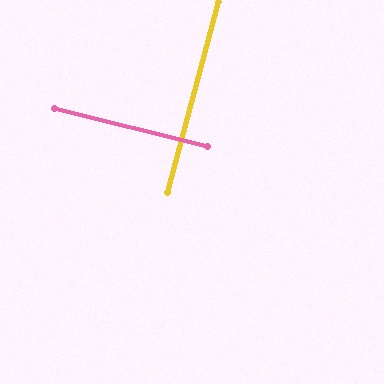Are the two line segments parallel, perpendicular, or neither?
Perpendicular — they meet at approximately 89°.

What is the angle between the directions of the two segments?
Approximately 89 degrees.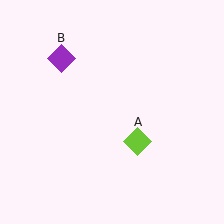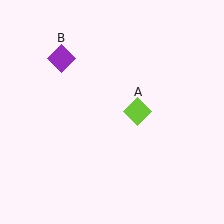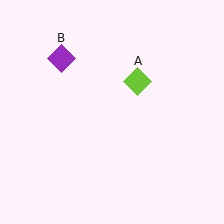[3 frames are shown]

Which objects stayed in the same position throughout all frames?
Purple diamond (object B) remained stationary.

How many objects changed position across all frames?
1 object changed position: lime diamond (object A).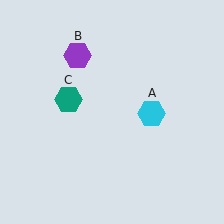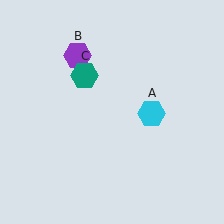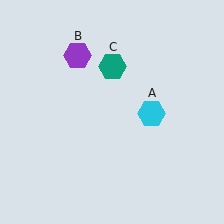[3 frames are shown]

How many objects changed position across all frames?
1 object changed position: teal hexagon (object C).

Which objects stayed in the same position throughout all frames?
Cyan hexagon (object A) and purple hexagon (object B) remained stationary.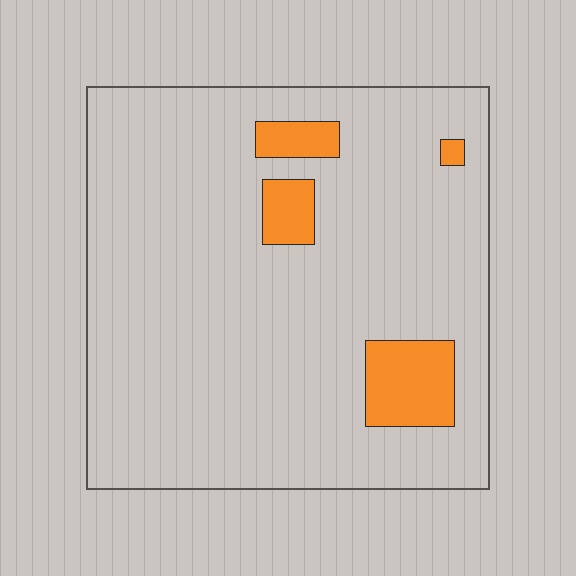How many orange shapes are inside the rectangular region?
4.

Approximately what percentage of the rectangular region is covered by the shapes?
Approximately 10%.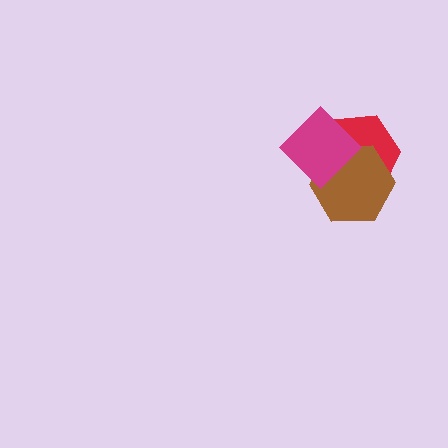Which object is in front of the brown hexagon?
The magenta diamond is in front of the brown hexagon.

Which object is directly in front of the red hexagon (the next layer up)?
The brown hexagon is directly in front of the red hexagon.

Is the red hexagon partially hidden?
Yes, it is partially covered by another shape.